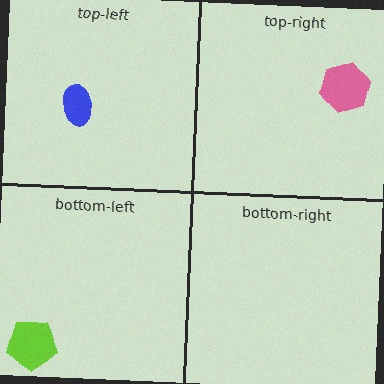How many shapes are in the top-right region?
1.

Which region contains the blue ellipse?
The top-left region.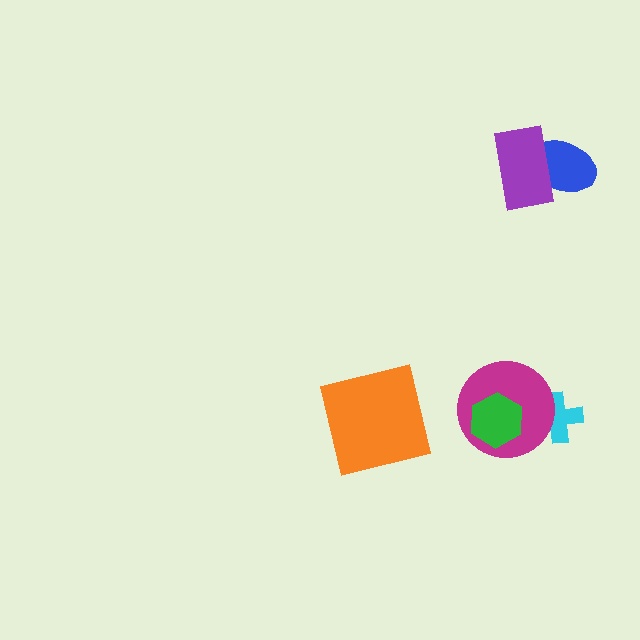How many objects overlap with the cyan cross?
1 object overlaps with the cyan cross.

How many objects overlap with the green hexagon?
1 object overlaps with the green hexagon.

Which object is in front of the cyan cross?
The magenta circle is in front of the cyan cross.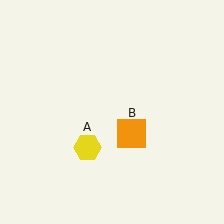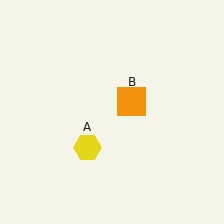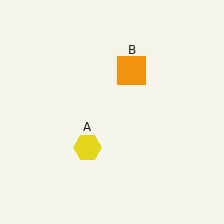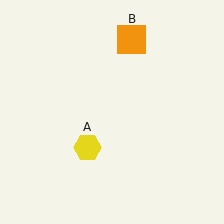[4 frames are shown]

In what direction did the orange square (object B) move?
The orange square (object B) moved up.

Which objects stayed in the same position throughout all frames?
Yellow hexagon (object A) remained stationary.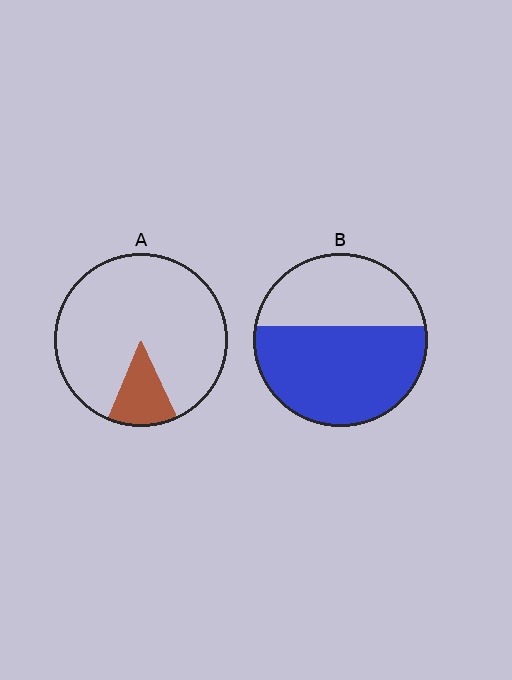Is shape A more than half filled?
No.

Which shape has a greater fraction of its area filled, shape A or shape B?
Shape B.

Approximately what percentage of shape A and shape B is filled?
A is approximately 15% and B is approximately 60%.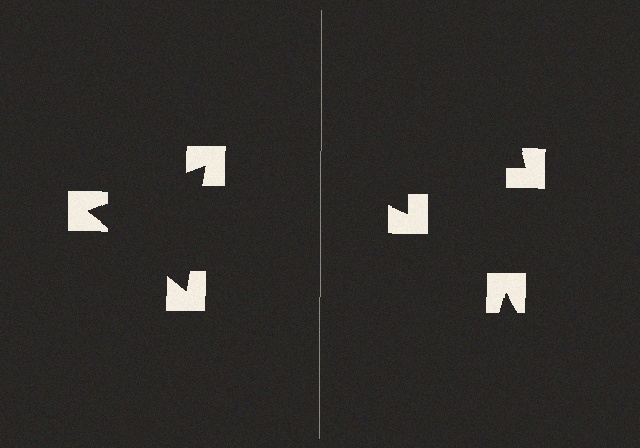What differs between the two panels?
The notched squares are positioned identically on both sides; only the wedge orientations differ. On the left they align to a triangle; on the right they are misaligned.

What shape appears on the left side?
An illusory triangle.